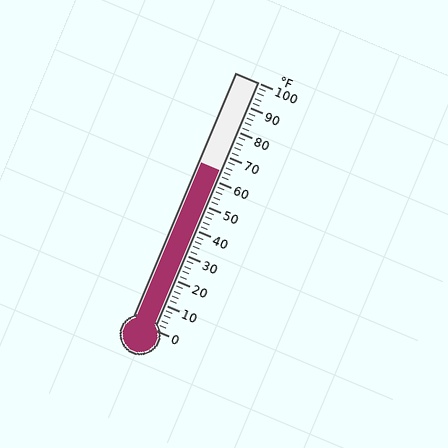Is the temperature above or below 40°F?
The temperature is above 40°F.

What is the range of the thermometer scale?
The thermometer scale ranges from 0°F to 100°F.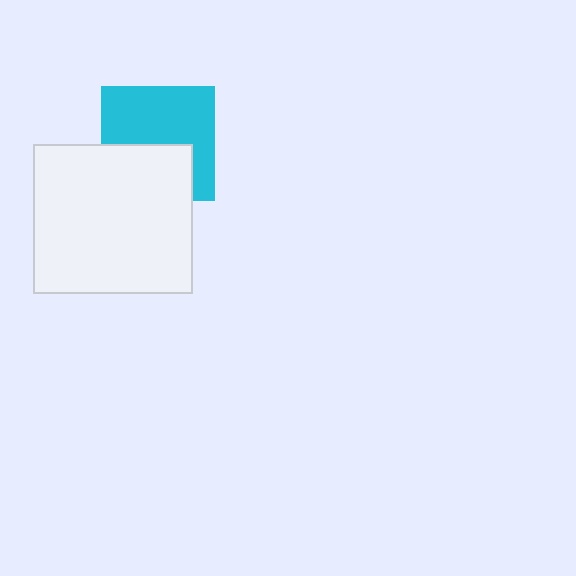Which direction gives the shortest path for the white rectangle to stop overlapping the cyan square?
Moving down gives the shortest separation.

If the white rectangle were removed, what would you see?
You would see the complete cyan square.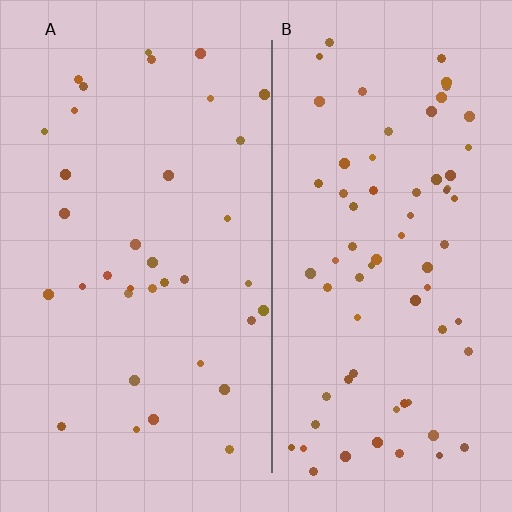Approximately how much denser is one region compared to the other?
Approximately 1.9× — region B over region A.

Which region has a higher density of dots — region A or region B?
B (the right).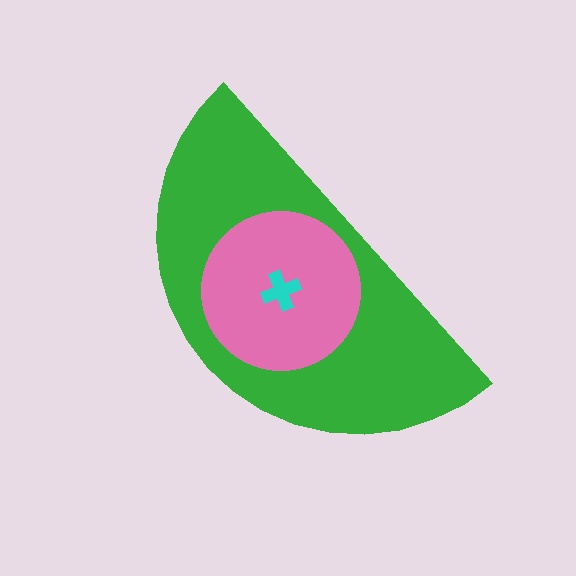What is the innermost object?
The cyan cross.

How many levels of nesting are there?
3.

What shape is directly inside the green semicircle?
The pink circle.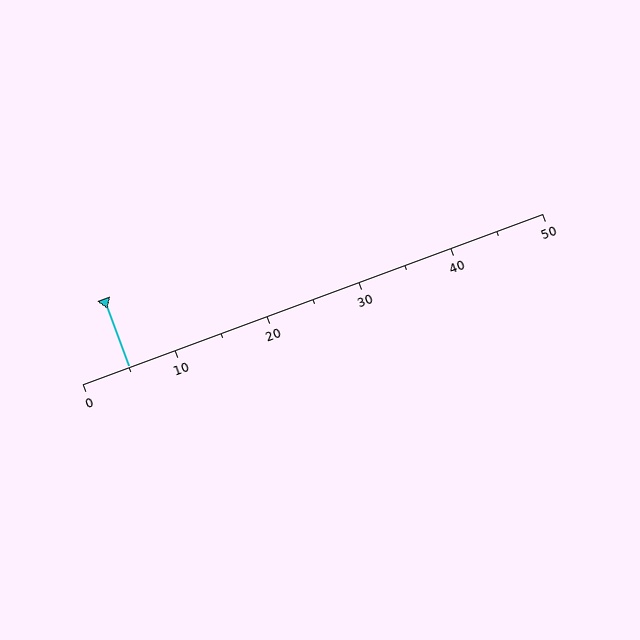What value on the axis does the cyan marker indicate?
The marker indicates approximately 5.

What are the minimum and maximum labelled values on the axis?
The axis runs from 0 to 50.